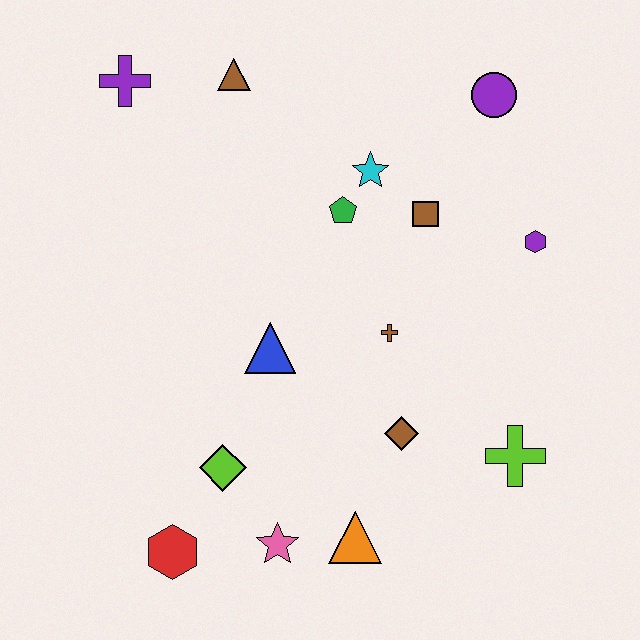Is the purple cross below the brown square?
No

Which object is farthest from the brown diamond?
The purple cross is farthest from the brown diamond.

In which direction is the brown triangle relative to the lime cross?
The brown triangle is above the lime cross.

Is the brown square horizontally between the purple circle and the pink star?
Yes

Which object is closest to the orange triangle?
The pink star is closest to the orange triangle.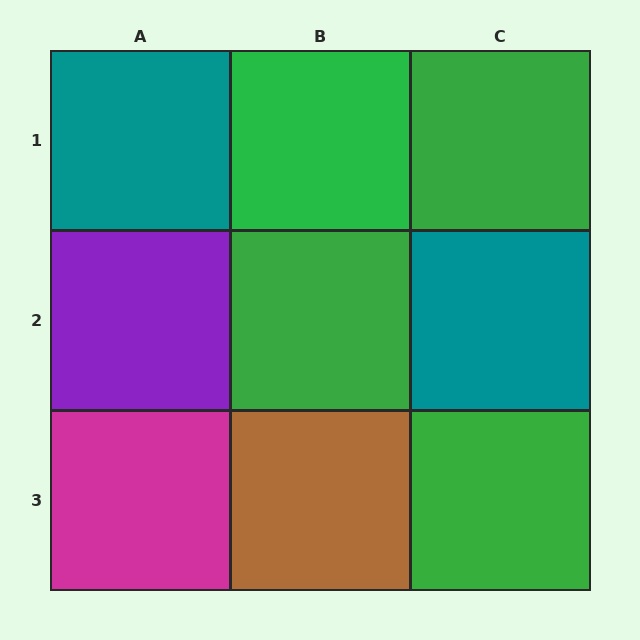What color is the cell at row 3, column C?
Green.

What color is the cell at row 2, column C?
Teal.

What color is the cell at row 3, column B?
Brown.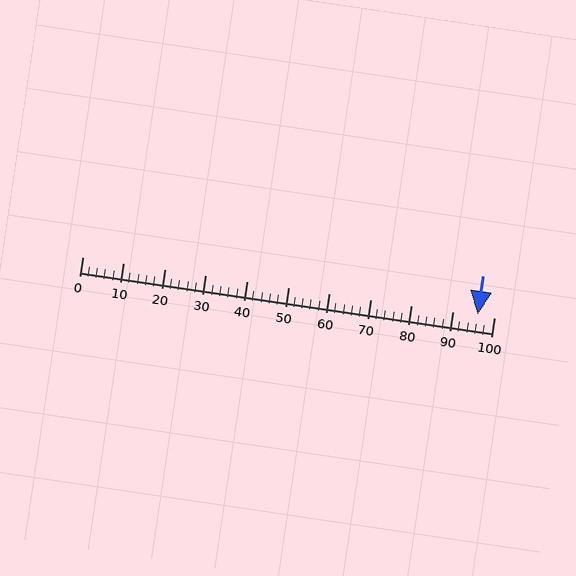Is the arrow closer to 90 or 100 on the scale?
The arrow is closer to 100.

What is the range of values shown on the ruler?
The ruler shows values from 0 to 100.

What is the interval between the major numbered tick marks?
The major tick marks are spaced 10 units apart.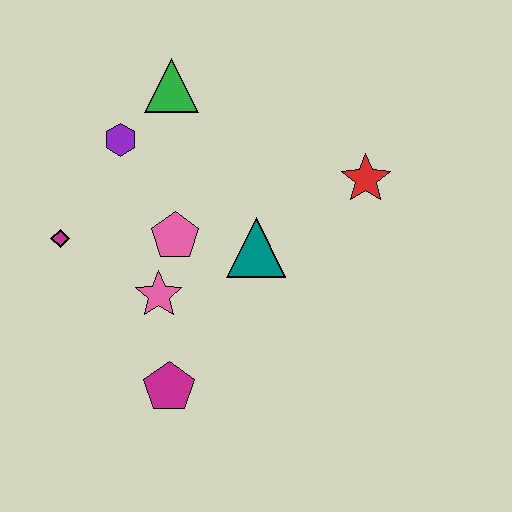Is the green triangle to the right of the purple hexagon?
Yes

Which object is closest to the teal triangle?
The pink pentagon is closest to the teal triangle.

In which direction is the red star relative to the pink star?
The red star is to the right of the pink star.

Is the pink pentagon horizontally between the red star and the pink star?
Yes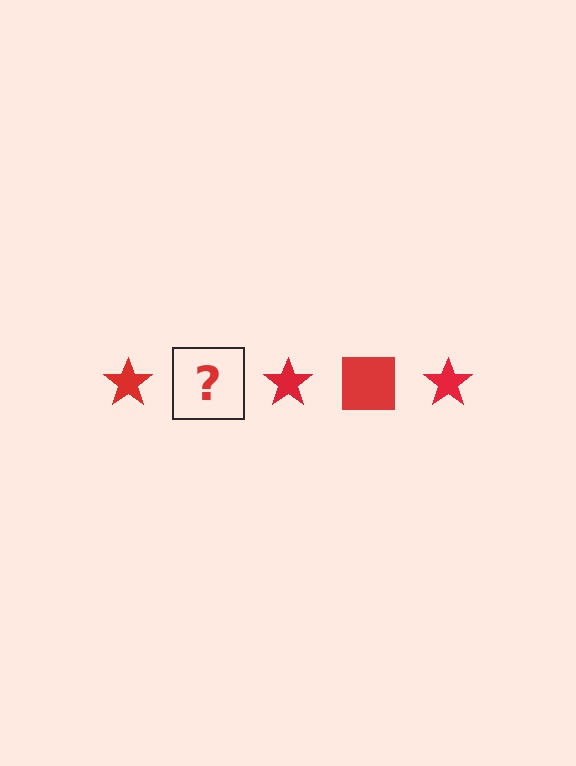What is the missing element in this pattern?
The missing element is a red square.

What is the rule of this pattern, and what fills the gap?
The rule is that the pattern cycles through star, square shapes in red. The gap should be filled with a red square.